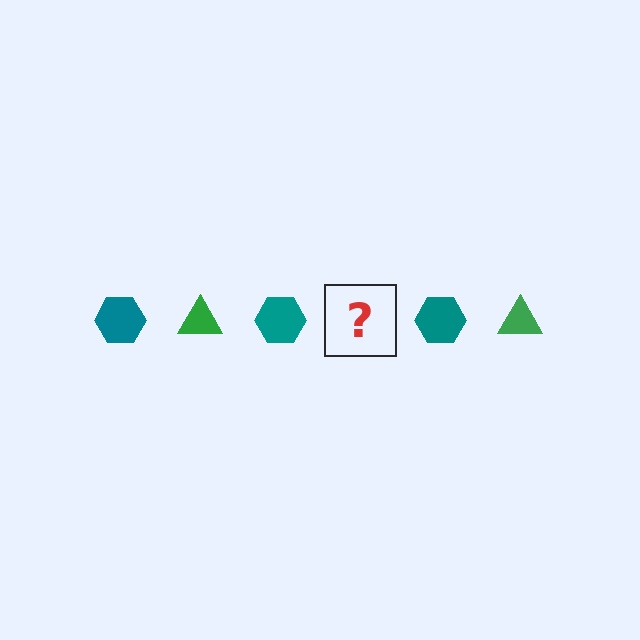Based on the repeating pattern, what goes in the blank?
The blank should be a green triangle.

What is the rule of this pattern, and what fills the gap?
The rule is that the pattern alternates between teal hexagon and green triangle. The gap should be filled with a green triangle.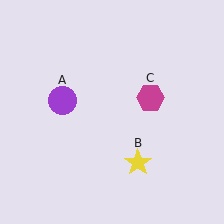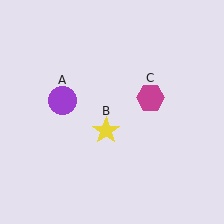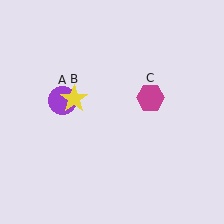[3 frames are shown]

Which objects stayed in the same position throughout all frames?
Purple circle (object A) and magenta hexagon (object C) remained stationary.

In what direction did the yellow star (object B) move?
The yellow star (object B) moved up and to the left.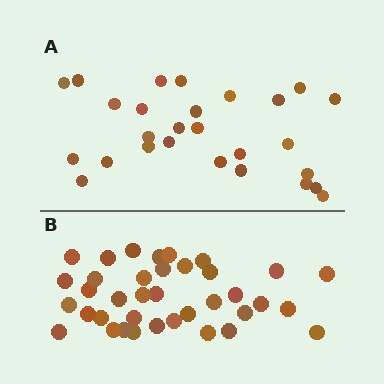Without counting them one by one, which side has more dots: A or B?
Region B (the bottom region) has more dots.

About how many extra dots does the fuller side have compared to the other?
Region B has roughly 10 or so more dots than region A.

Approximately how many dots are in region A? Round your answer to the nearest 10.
About 30 dots. (The exact count is 27, which rounds to 30.)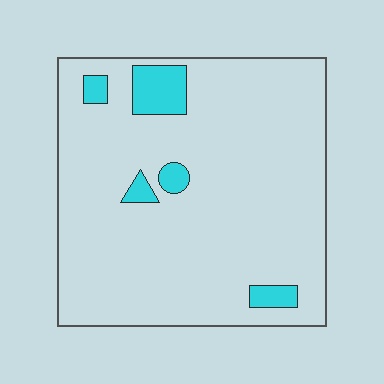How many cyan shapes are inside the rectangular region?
5.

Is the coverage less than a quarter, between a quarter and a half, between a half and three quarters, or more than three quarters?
Less than a quarter.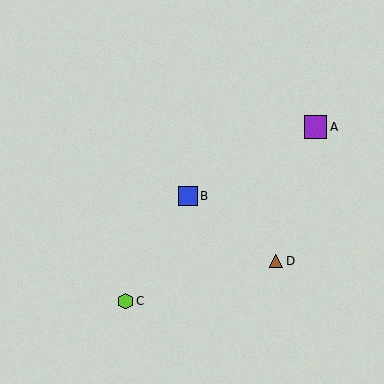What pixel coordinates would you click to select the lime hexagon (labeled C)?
Click at (126, 301) to select the lime hexagon C.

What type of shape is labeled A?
Shape A is a purple square.